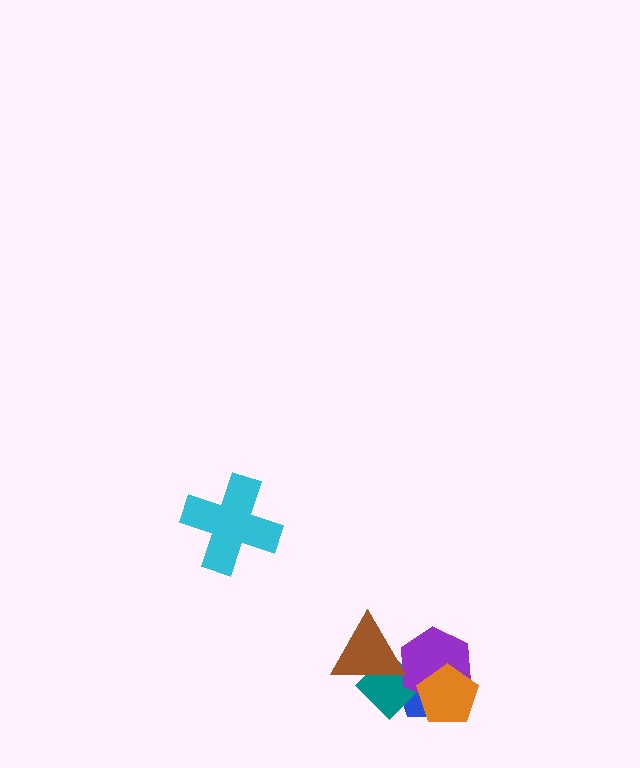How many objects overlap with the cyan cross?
0 objects overlap with the cyan cross.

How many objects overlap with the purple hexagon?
4 objects overlap with the purple hexagon.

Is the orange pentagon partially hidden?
No, no other shape covers it.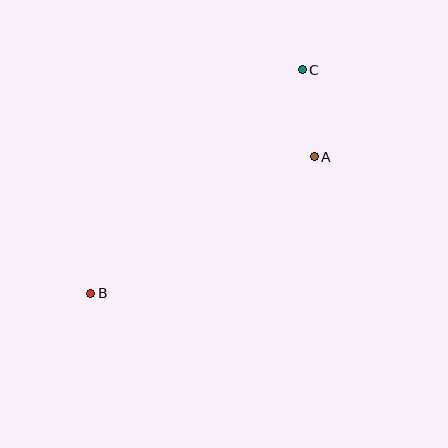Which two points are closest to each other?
Points A and C are closest to each other.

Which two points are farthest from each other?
Points B and C are farthest from each other.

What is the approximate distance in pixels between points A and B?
The distance between A and B is approximately 262 pixels.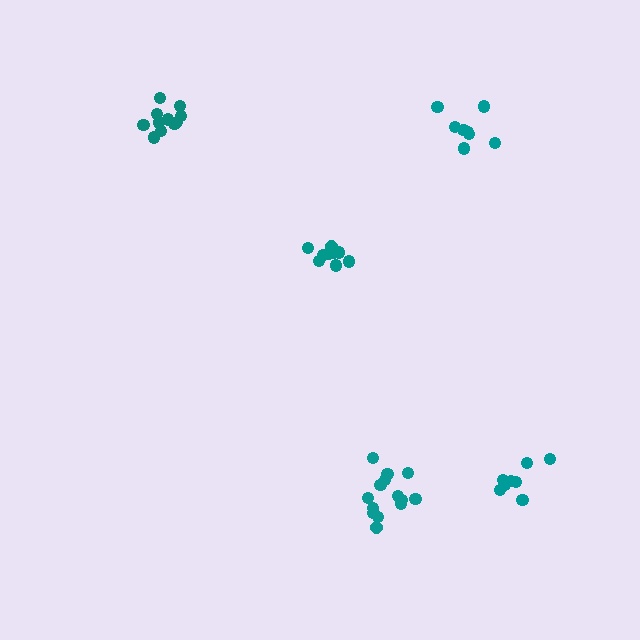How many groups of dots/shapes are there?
There are 5 groups.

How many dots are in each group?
Group 1: 9 dots, Group 2: 8 dots, Group 3: 14 dots, Group 4: 11 dots, Group 5: 8 dots (50 total).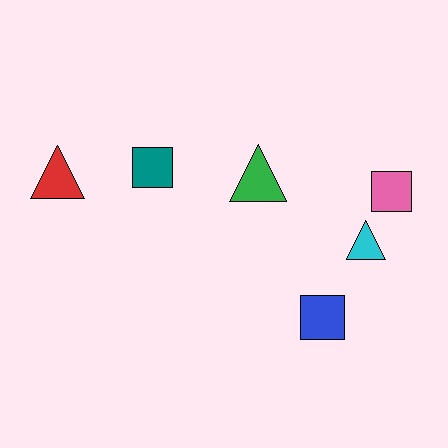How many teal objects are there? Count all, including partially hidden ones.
There is 1 teal object.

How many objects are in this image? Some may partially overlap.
There are 6 objects.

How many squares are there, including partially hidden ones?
There are 3 squares.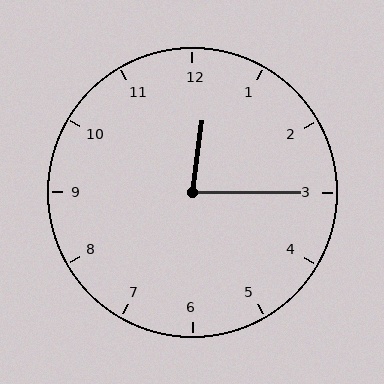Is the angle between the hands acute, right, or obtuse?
It is acute.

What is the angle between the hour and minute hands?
Approximately 82 degrees.